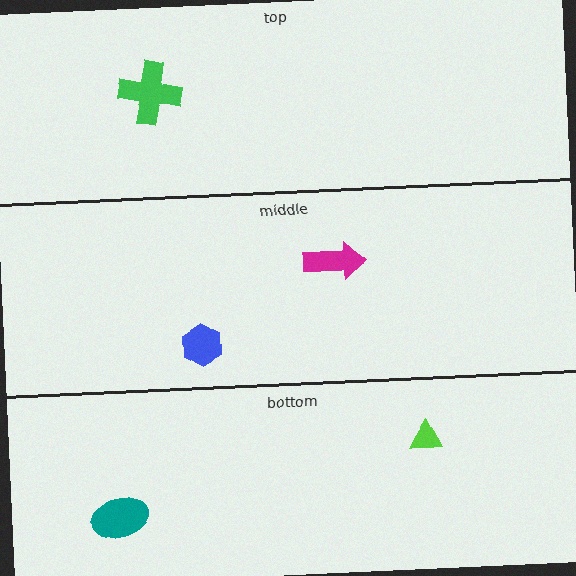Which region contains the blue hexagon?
The middle region.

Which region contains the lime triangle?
The bottom region.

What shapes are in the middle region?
The magenta arrow, the blue hexagon.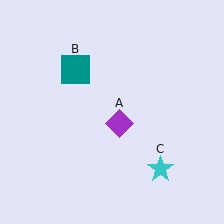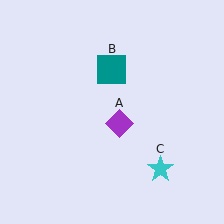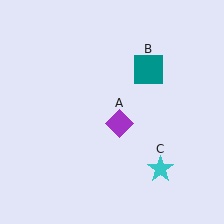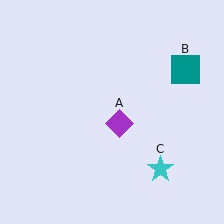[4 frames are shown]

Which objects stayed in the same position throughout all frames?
Purple diamond (object A) and cyan star (object C) remained stationary.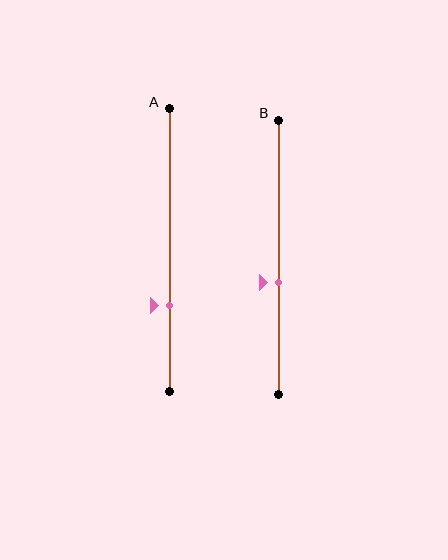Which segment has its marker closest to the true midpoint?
Segment B has its marker closest to the true midpoint.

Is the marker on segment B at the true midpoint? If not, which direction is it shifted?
No, the marker on segment B is shifted downward by about 9% of the segment length.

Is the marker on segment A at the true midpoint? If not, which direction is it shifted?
No, the marker on segment A is shifted downward by about 20% of the segment length.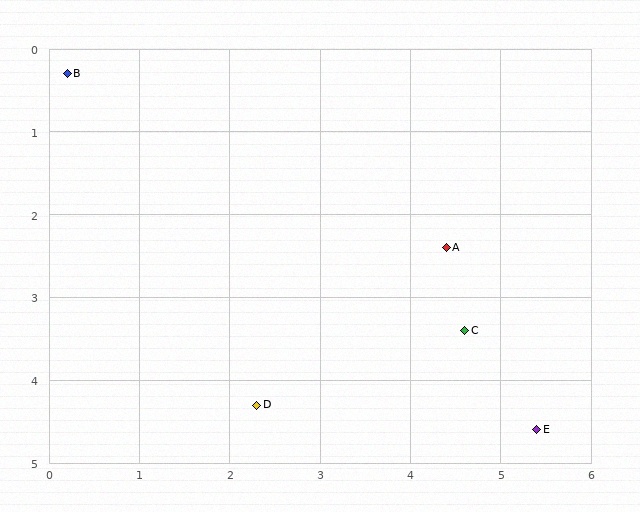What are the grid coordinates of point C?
Point C is at approximately (4.6, 3.4).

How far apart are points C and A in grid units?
Points C and A are about 1.0 grid units apart.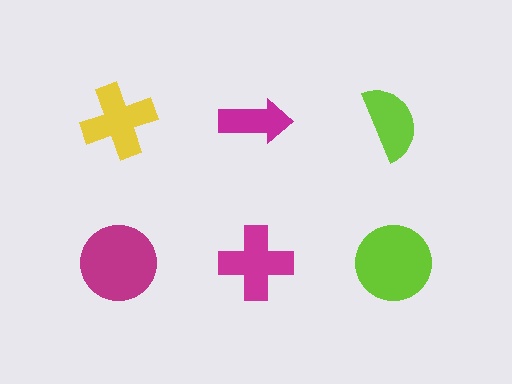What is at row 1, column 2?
A magenta arrow.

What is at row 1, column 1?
A yellow cross.